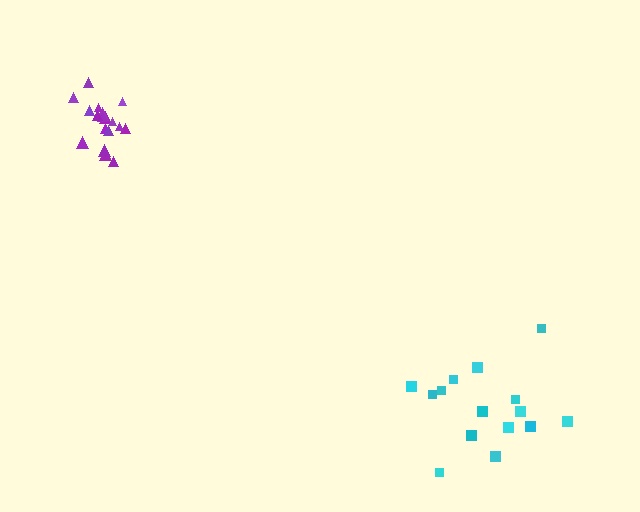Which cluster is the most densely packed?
Purple.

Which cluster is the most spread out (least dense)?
Cyan.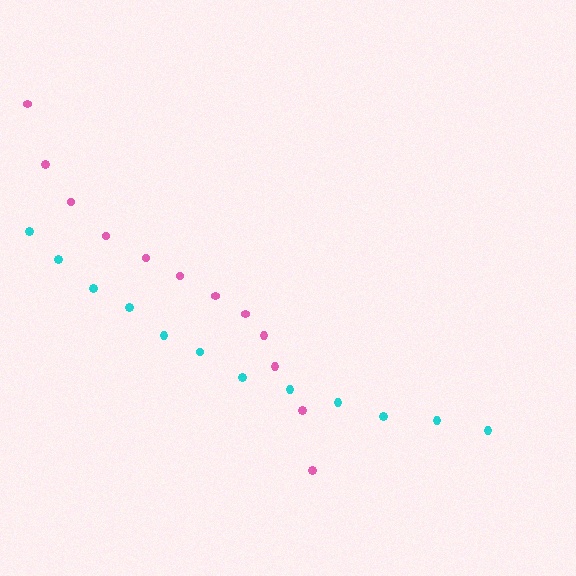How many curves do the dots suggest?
There are 2 distinct paths.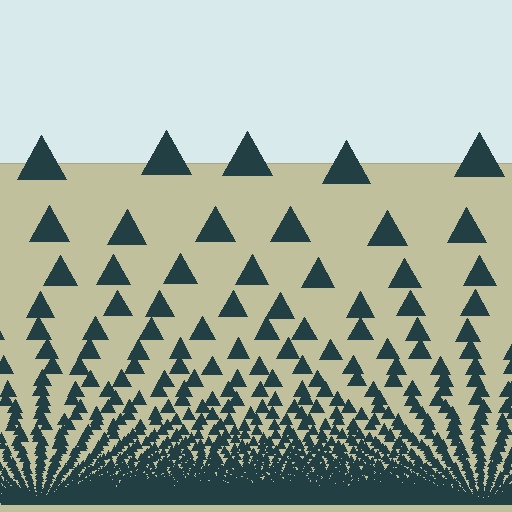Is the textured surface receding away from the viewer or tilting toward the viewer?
The surface appears to tilt toward the viewer. Texture elements get larger and sparser toward the top.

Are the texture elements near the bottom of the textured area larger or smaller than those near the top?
Smaller. The gradient is inverted — elements near the bottom are smaller and denser.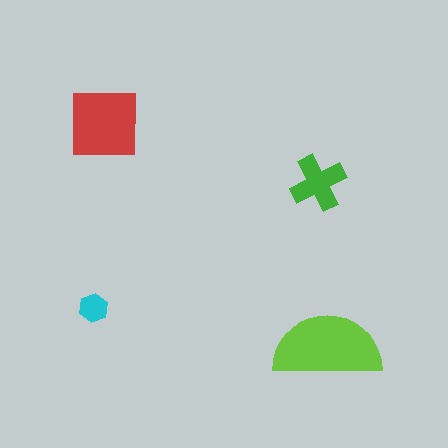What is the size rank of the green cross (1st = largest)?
3rd.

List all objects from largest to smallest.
The lime semicircle, the red square, the green cross, the cyan hexagon.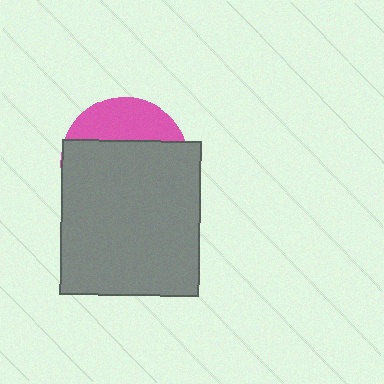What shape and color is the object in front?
The object in front is a gray rectangle.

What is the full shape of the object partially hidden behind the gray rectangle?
The partially hidden object is a pink circle.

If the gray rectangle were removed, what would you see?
You would see the complete pink circle.